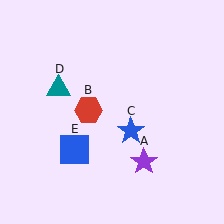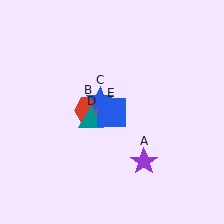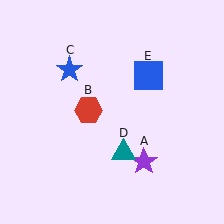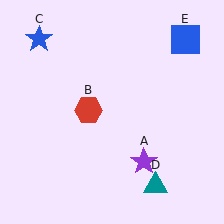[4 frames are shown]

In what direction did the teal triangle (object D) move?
The teal triangle (object D) moved down and to the right.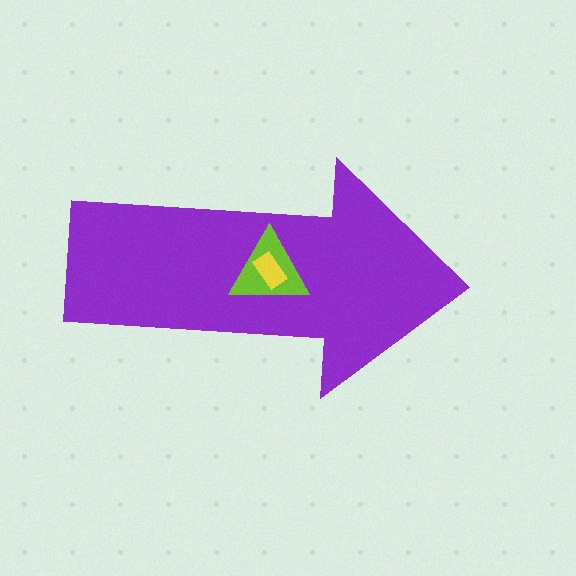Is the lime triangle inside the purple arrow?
Yes.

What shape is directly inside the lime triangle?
The yellow rectangle.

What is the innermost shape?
The yellow rectangle.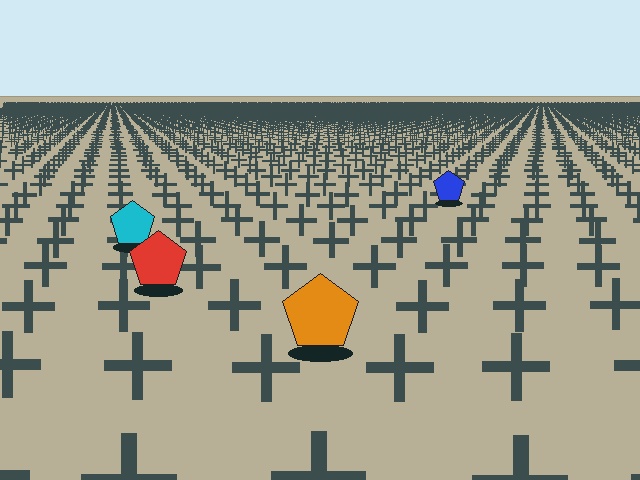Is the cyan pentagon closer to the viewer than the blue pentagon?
Yes. The cyan pentagon is closer — you can tell from the texture gradient: the ground texture is coarser near it.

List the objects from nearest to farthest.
From nearest to farthest: the orange pentagon, the red pentagon, the cyan pentagon, the blue pentagon.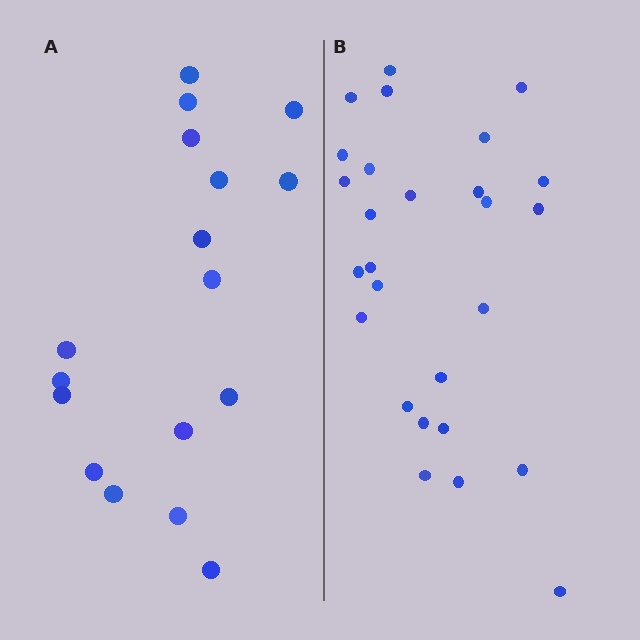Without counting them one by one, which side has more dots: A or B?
Region B (the right region) has more dots.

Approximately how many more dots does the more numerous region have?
Region B has roughly 10 or so more dots than region A.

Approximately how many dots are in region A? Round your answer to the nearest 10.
About 20 dots. (The exact count is 17, which rounds to 20.)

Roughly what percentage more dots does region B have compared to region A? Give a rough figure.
About 60% more.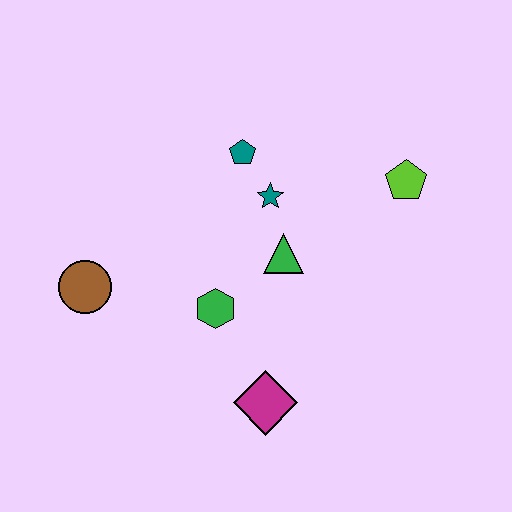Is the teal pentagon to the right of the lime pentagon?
No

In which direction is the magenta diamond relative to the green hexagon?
The magenta diamond is below the green hexagon.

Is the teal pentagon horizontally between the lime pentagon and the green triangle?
No